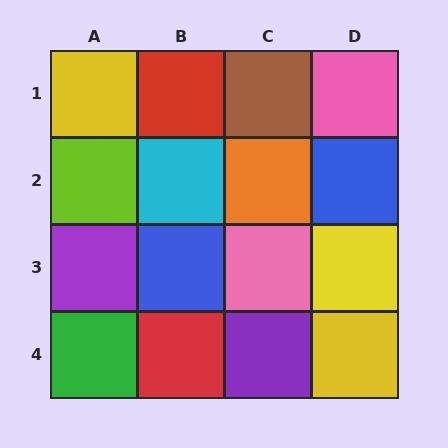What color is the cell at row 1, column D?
Pink.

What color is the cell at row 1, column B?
Red.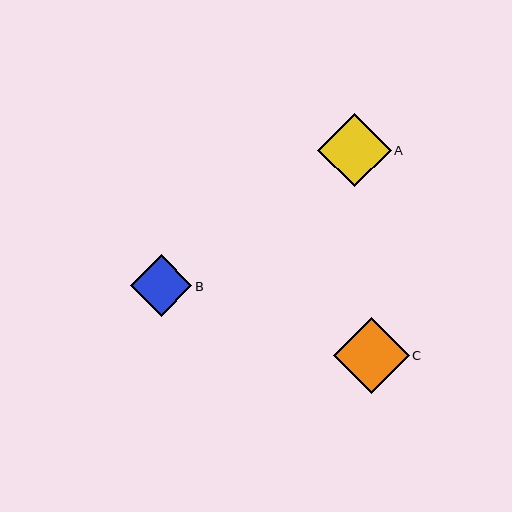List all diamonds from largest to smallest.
From largest to smallest: C, A, B.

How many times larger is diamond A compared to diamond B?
Diamond A is approximately 1.2 times the size of diamond B.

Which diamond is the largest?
Diamond C is the largest with a size of approximately 76 pixels.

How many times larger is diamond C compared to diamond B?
Diamond C is approximately 1.2 times the size of diamond B.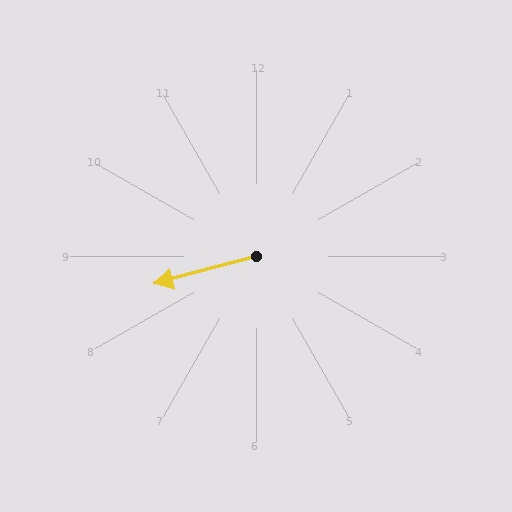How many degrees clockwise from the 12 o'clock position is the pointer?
Approximately 255 degrees.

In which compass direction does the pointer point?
West.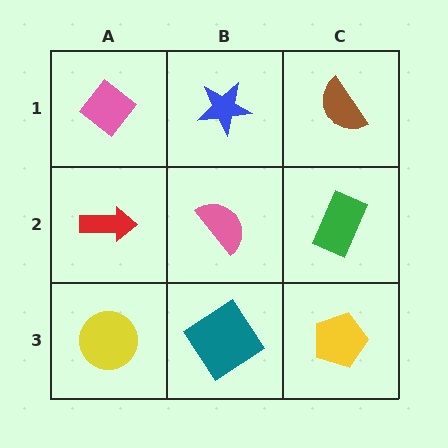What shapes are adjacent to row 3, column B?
A pink semicircle (row 2, column B), a yellow circle (row 3, column A), a yellow pentagon (row 3, column C).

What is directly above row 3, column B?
A pink semicircle.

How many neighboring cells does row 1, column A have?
2.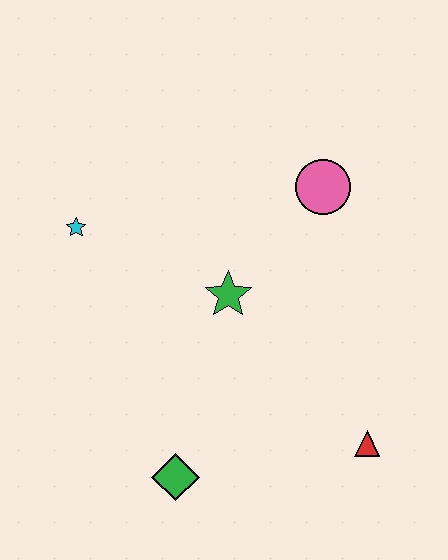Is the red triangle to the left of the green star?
No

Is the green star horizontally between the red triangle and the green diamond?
Yes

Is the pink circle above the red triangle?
Yes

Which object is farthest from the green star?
The red triangle is farthest from the green star.